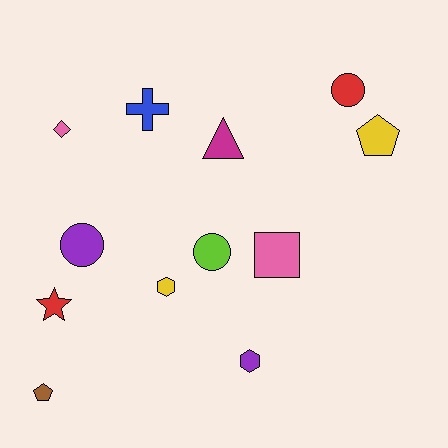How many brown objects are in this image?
There is 1 brown object.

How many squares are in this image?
There is 1 square.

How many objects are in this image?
There are 12 objects.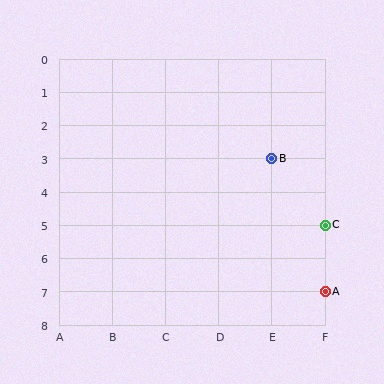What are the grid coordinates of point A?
Point A is at grid coordinates (F, 7).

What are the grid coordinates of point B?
Point B is at grid coordinates (E, 3).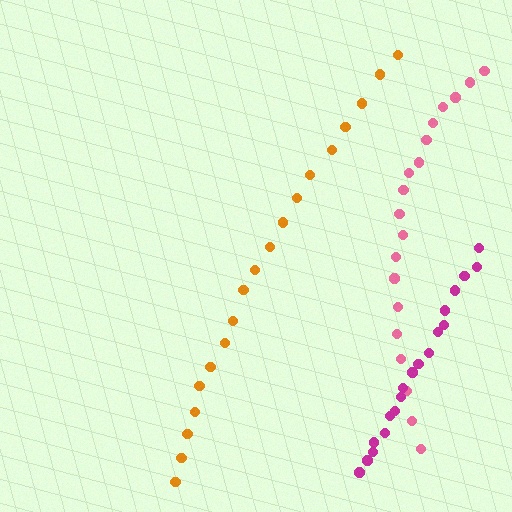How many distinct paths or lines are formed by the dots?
There are 3 distinct paths.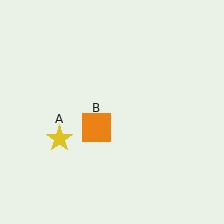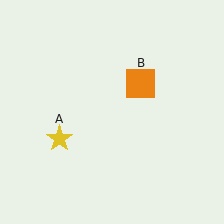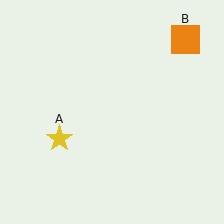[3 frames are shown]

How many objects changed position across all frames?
1 object changed position: orange square (object B).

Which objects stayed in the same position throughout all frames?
Yellow star (object A) remained stationary.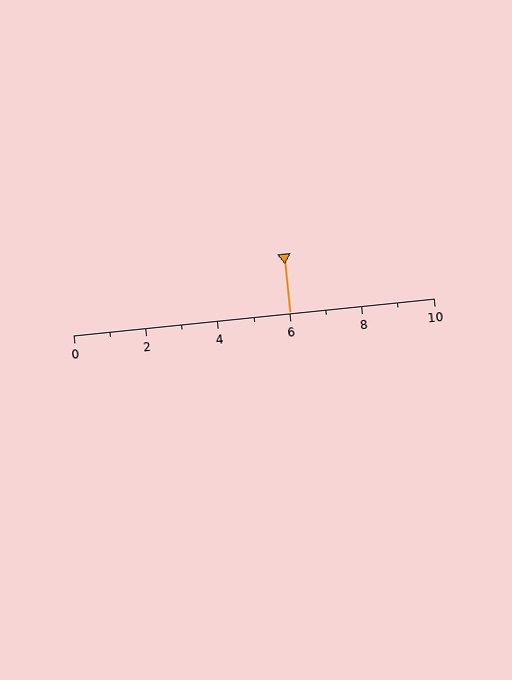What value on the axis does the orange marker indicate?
The marker indicates approximately 6.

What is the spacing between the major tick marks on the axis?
The major ticks are spaced 2 apart.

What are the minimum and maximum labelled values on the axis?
The axis runs from 0 to 10.